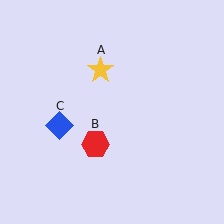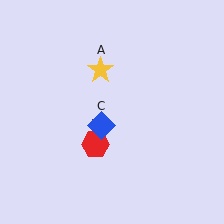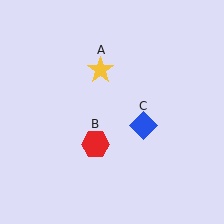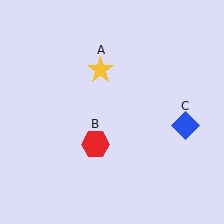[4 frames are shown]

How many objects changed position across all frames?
1 object changed position: blue diamond (object C).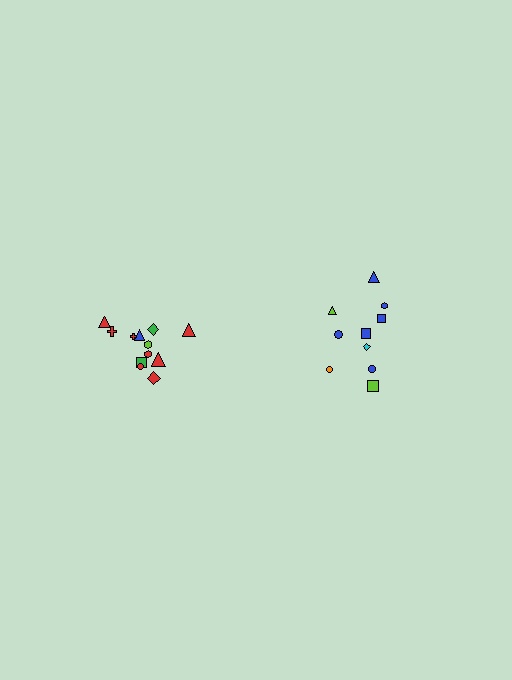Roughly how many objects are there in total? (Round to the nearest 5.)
Roughly 20 objects in total.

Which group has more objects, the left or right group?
The left group.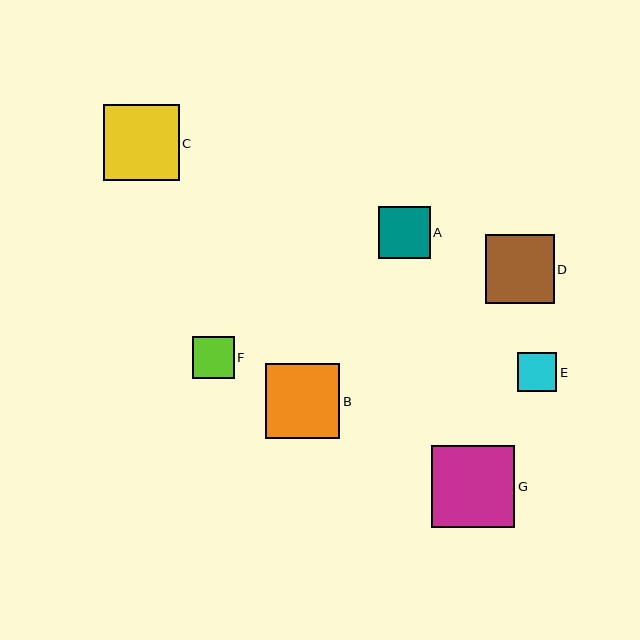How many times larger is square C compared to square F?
Square C is approximately 1.8 times the size of square F.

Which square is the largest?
Square G is the largest with a size of approximately 83 pixels.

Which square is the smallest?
Square E is the smallest with a size of approximately 39 pixels.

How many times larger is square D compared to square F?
Square D is approximately 1.7 times the size of square F.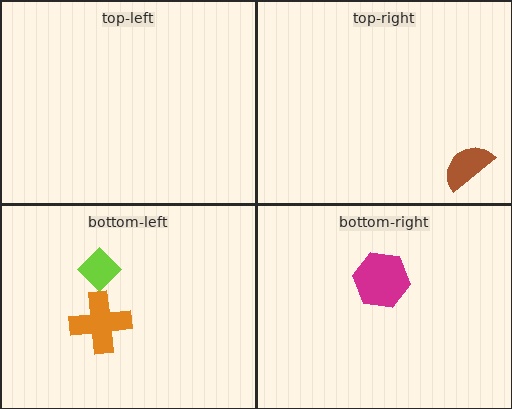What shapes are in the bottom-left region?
The lime diamond, the orange cross.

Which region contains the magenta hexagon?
The bottom-right region.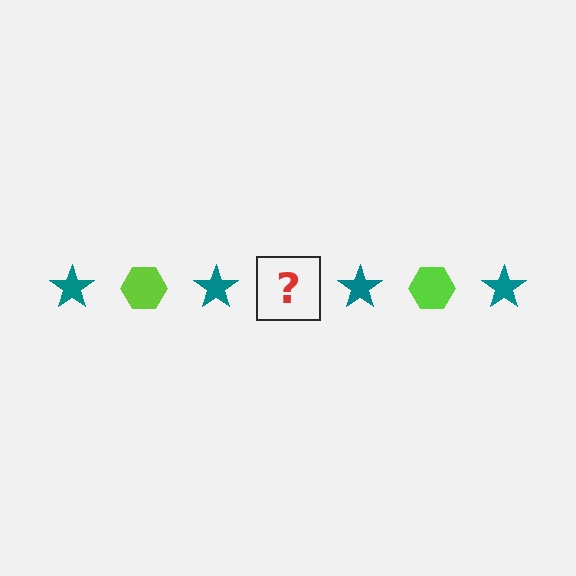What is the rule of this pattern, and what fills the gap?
The rule is that the pattern alternates between teal star and lime hexagon. The gap should be filled with a lime hexagon.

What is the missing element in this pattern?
The missing element is a lime hexagon.